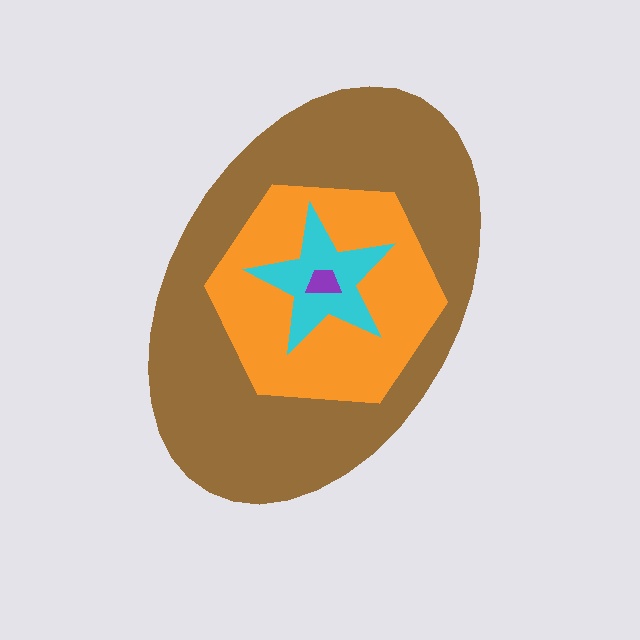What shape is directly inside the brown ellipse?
The orange hexagon.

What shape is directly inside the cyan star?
The purple trapezoid.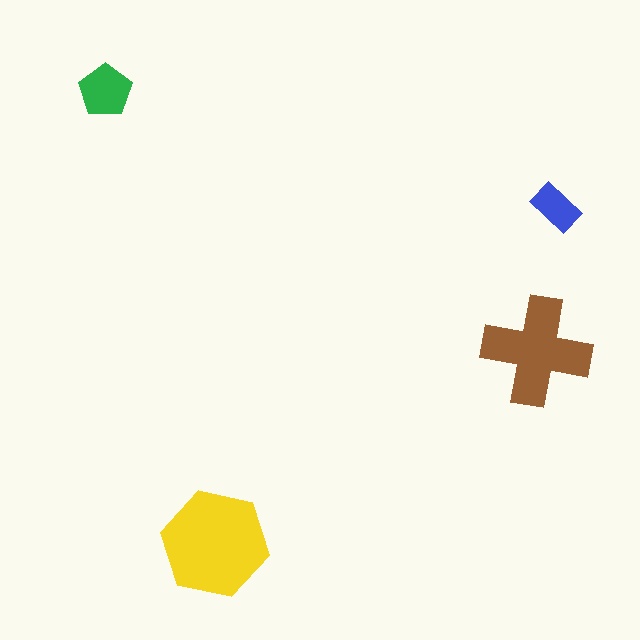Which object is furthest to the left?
The green pentagon is leftmost.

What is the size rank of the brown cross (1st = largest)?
2nd.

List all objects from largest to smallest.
The yellow hexagon, the brown cross, the green pentagon, the blue rectangle.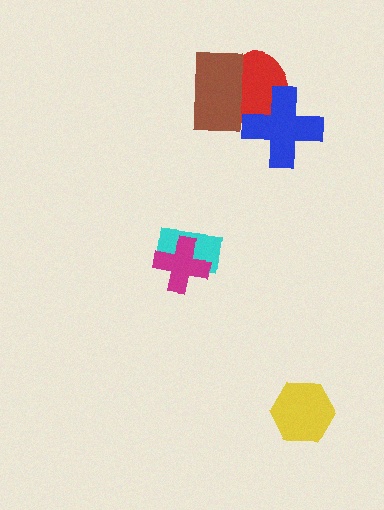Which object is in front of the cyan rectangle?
The magenta cross is in front of the cyan rectangle.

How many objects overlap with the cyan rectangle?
1 object overlaps with the cyan rectangle.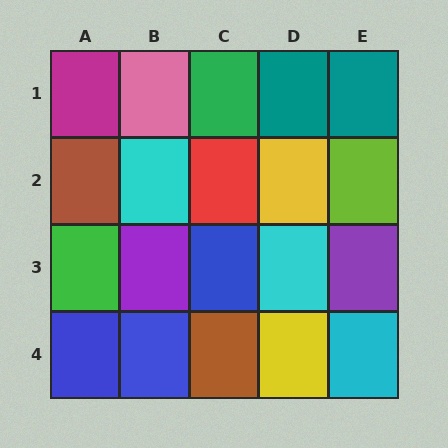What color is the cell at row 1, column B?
Pink.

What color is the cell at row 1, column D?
Teal.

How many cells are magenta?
1 cell is magenta.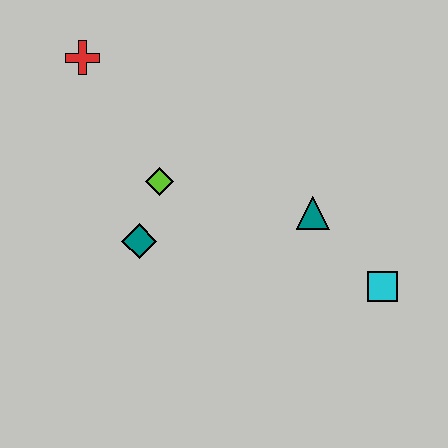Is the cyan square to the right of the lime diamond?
Yes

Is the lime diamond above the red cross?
No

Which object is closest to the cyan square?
The teal triangle is closest to the cyan square.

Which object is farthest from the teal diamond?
The cyan square is farthest from the teal diamond.